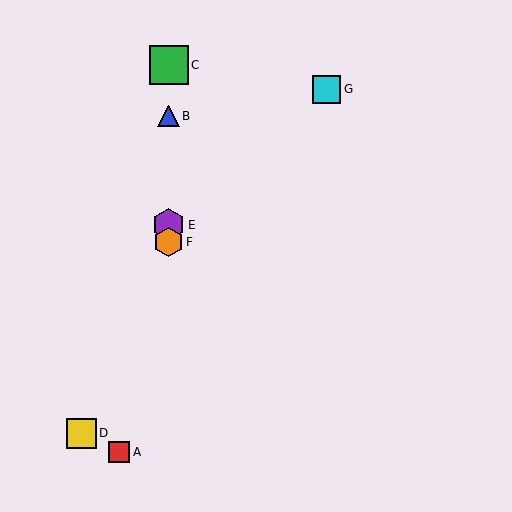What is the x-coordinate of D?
Object D is at x≈81.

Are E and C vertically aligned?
Yes, both are at x≈169.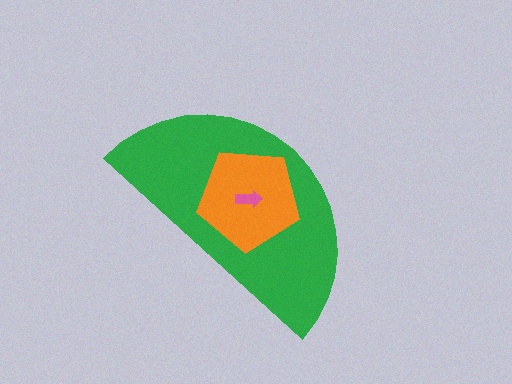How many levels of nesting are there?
3.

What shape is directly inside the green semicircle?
The orange pentagon.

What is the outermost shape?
The green semicircle.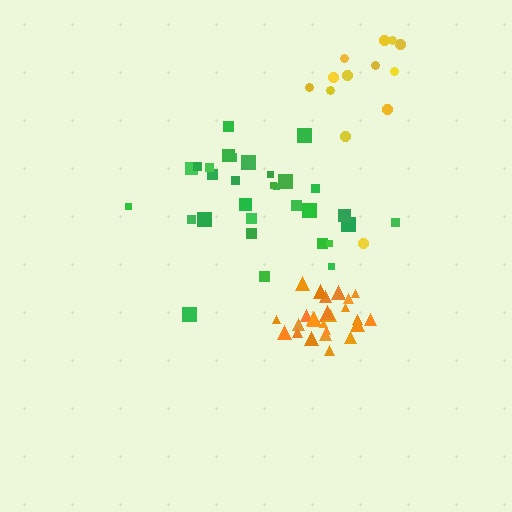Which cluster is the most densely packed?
Orange.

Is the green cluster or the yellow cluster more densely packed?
Green.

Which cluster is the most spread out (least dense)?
Yellow.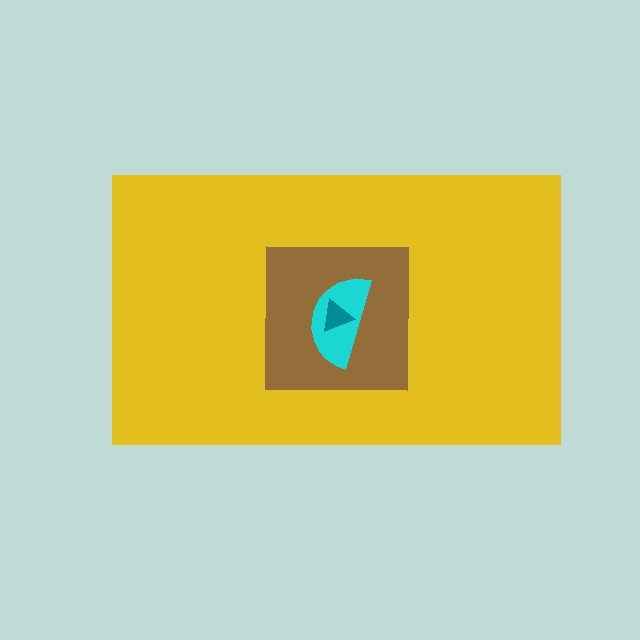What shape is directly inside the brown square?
The cyan semicircle.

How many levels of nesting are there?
4.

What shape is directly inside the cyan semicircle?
The teal triangle.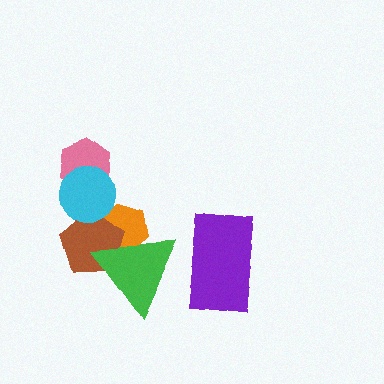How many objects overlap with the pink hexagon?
1 object overlaps with the pink hexagon.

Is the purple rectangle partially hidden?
Yes, it is partially covered by another shape.